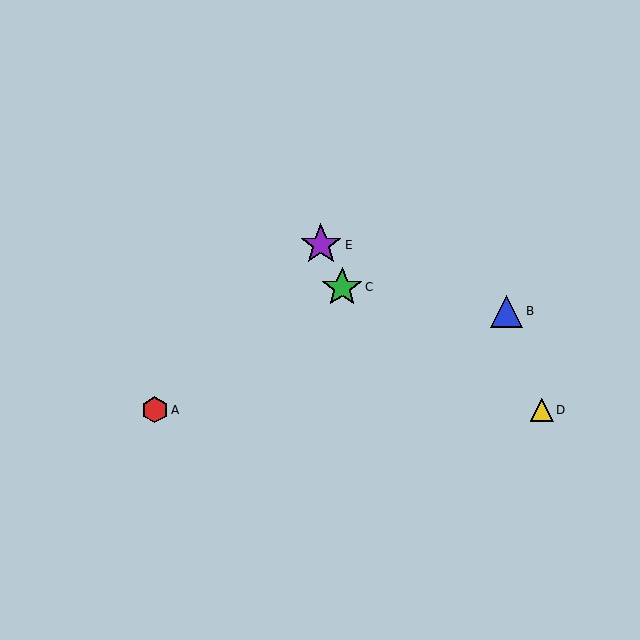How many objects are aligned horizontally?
2 objects (A, D) are aligned horizontally.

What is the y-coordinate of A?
Object A is at y≈410.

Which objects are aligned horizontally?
Objects A, D are aligned horizontally.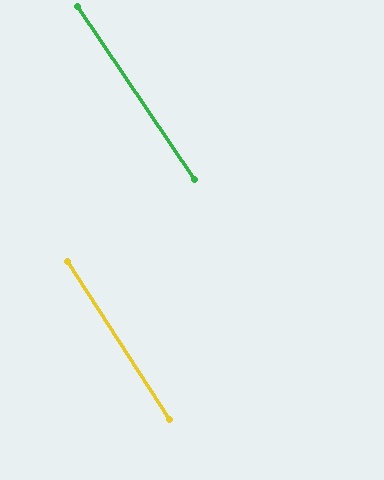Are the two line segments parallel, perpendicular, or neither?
Parallel — their directions differ by only 1.1°.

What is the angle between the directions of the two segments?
Approximately 1 degree.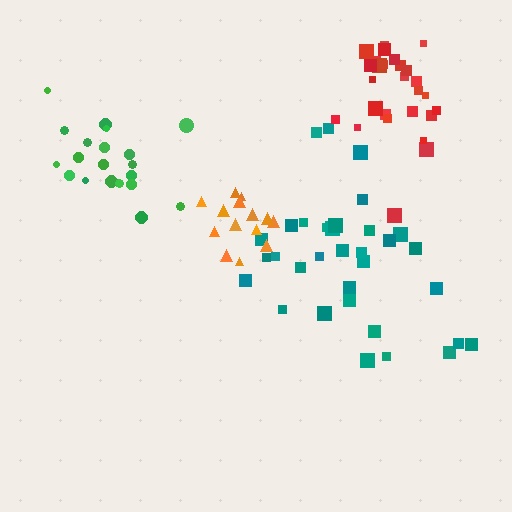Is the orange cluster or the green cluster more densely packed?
Orange.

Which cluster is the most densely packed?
Orange.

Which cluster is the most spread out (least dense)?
Teal.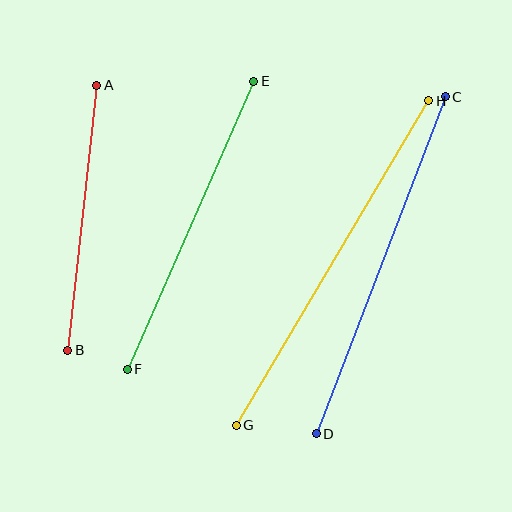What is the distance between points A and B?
The distance is approximately 267 pixels.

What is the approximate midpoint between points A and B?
The midpoint is at approximately (82, 218) pixels.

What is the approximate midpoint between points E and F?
The midpoint is at approximately (191, 225) pixels.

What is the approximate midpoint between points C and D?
The midpoint is at approximately (381, 265) pixels.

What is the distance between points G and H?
The distance is approximately 377 pixels.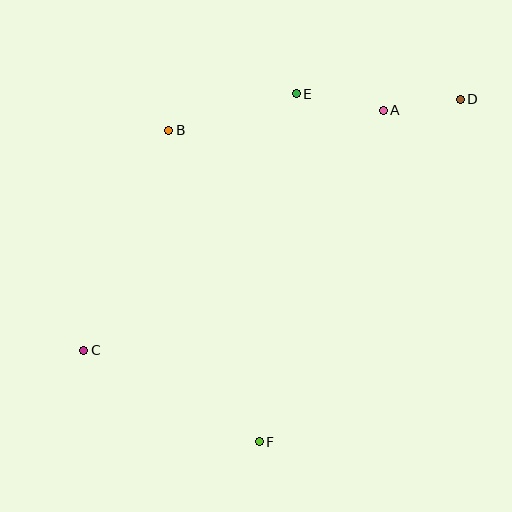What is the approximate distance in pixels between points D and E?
The distance between D and E is approximately 164 pixels.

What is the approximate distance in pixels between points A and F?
The distance between A and F is approximately 354 pixels.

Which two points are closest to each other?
Points A and D are closest to each other.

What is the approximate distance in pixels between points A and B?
The distance between A and B is approximately 215 pixels.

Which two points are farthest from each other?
Points C and D are farthest from each other.